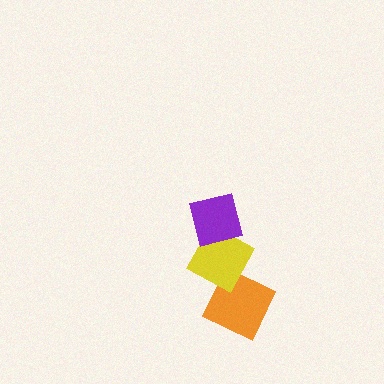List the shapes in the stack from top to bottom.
From top to bottom: the purple square, the yellow diamond, the orange diamond.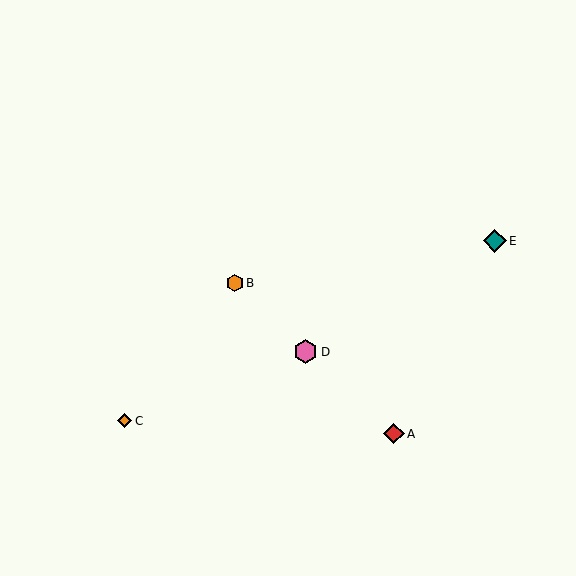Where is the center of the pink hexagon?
The center of the pink hexagon is at (306, 352).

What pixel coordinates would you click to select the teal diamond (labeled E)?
Click at (495, 241) to select the teal diamond E.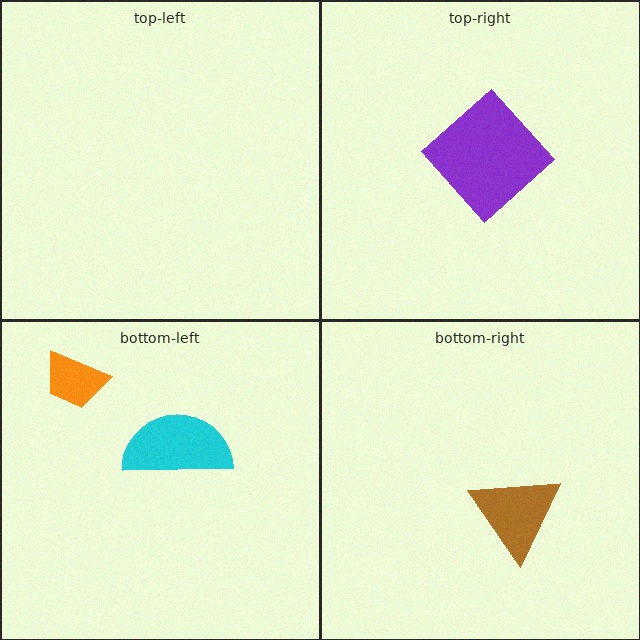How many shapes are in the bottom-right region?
1.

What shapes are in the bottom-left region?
The cyan semicircle, the orange trapezoid.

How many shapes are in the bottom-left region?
2.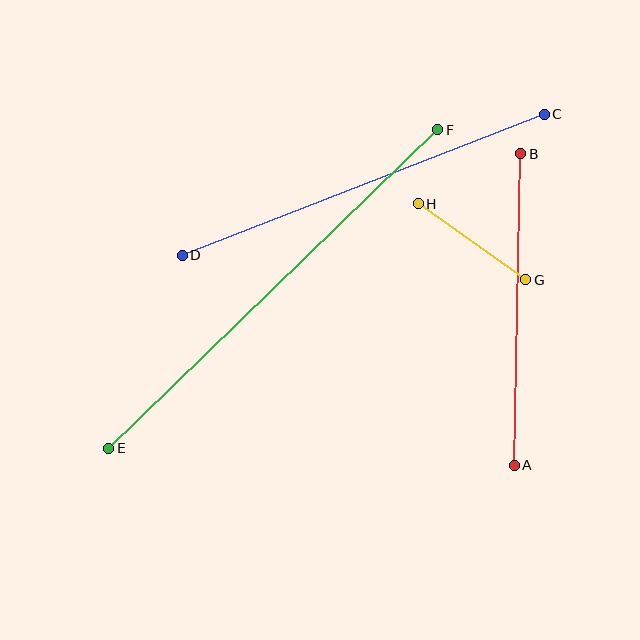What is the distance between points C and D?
The distance is approximately 389 pixels.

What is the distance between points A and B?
The distance is approximately 312 pixels.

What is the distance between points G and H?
The distance is approximately 132 pixels.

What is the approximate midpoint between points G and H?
The midpoint is at approximately (472, 242) pixels.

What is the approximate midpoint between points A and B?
The midpoint is at approximately (518, 310) pixels.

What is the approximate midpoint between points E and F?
The midpoint is at approximately (273, 289) pixels.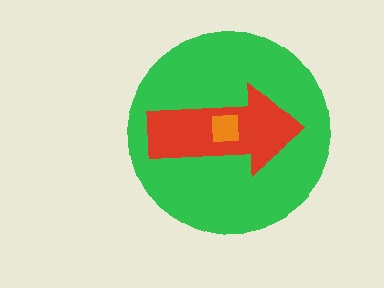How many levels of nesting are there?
3.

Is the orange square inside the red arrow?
Yes.